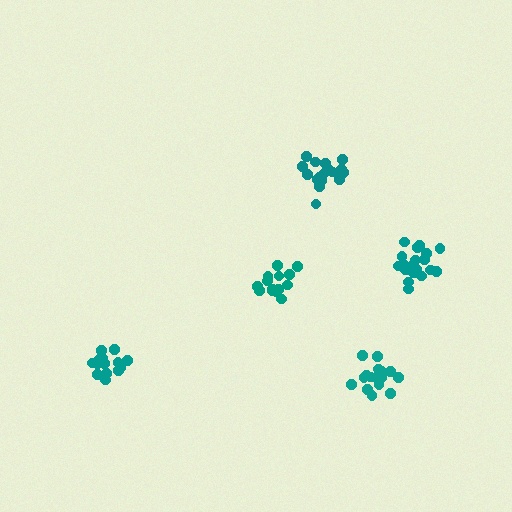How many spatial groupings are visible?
There are 5 spatial groupings.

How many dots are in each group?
Group 1: 14 dots, Group 2: 15 dots, Group 3: 18 dots, Group 4: 17 dots, Group 5: 20 dots (84 total).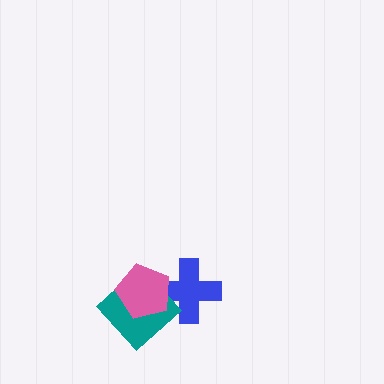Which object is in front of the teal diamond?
The pink pentagon is in front of the teal diamond.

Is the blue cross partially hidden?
Yes, it is partially covered by another shape.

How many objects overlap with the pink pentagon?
2 objects overlap with the pink pentagon.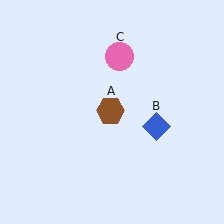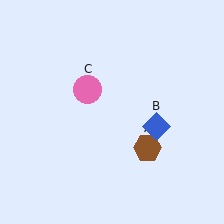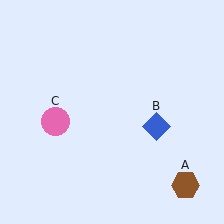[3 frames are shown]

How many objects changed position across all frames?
2 objects changed position: brown hexagon (object A), pink circle (object C).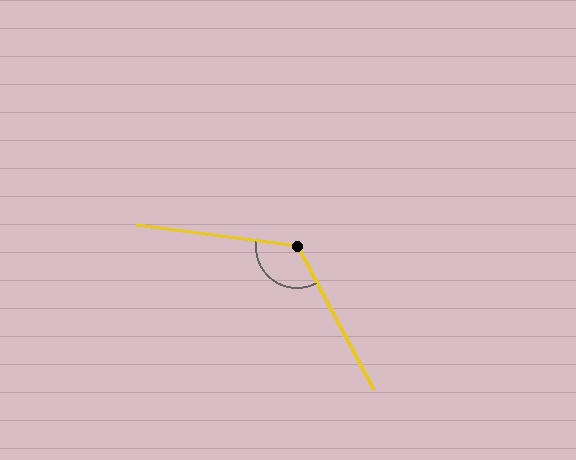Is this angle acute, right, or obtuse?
It is obtuse.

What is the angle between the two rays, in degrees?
Approximately 126 degrees.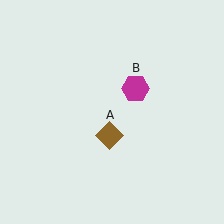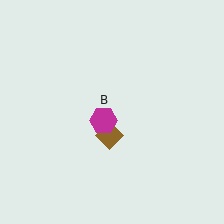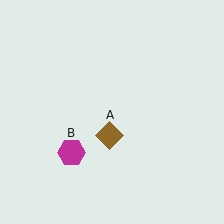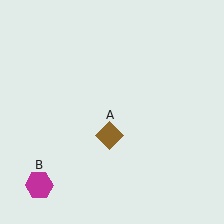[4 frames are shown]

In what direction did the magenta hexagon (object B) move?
The magenta hexagon (object B) moved down and to the left.